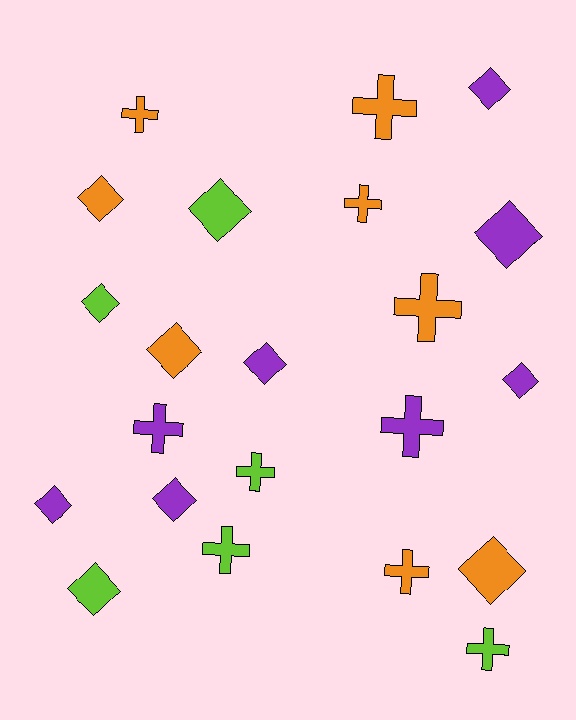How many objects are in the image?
There are 22 objects.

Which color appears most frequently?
Purple, with 8 objects.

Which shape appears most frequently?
Diamond, with 12 objects.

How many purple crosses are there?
There are 2 purple crosses.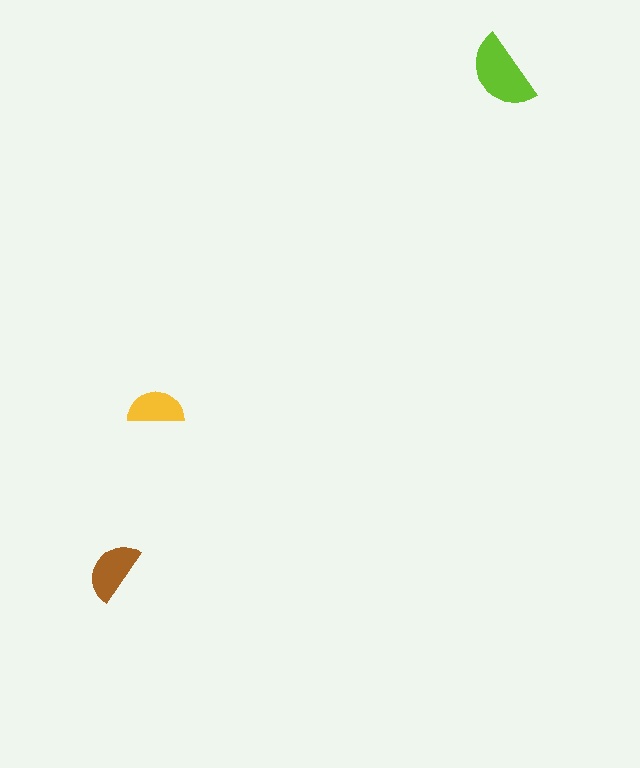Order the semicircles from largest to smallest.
the lime one, the brown one, the yellow one.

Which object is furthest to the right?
The lime semicircle is rightmost.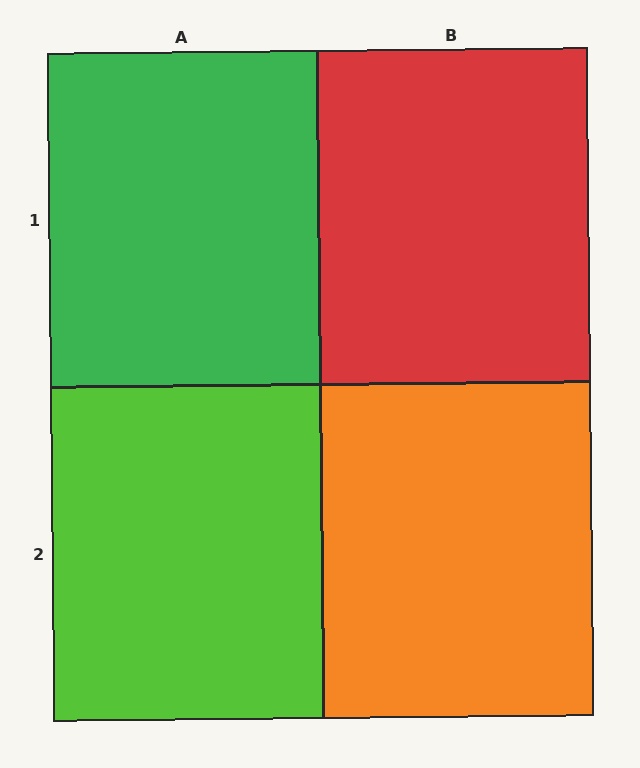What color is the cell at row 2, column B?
Orange.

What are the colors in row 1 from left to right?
Green, red.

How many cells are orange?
1 cell is orange.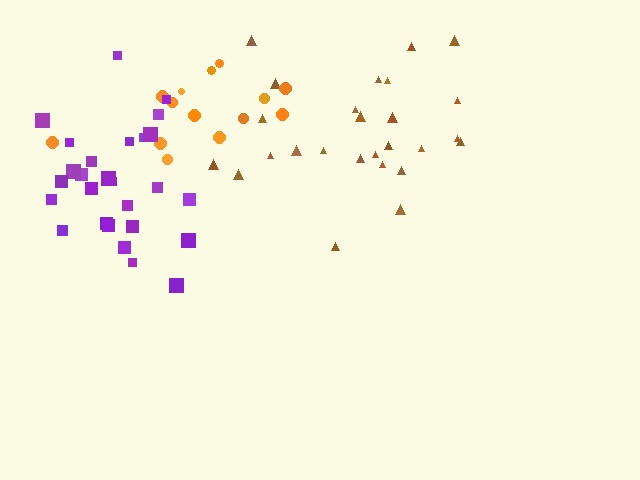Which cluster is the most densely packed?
Purple.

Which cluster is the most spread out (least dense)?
Orange.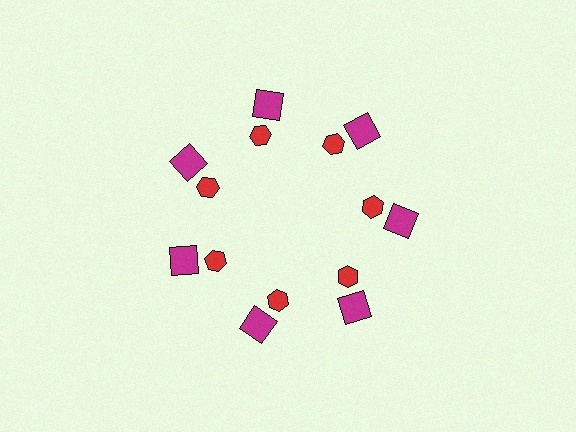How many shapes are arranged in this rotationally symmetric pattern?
There are 14 shapes, arranged in 7 groups of 2.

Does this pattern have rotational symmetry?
Yes, this pattern has 7-fold rotational symmetry. It looks the same after rotating 51 degrees around the center.